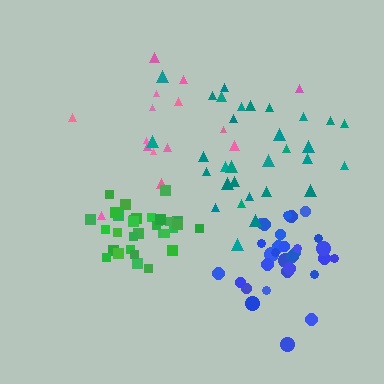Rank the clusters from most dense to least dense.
green, blue, teal, pink.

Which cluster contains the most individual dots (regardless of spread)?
Blue (32).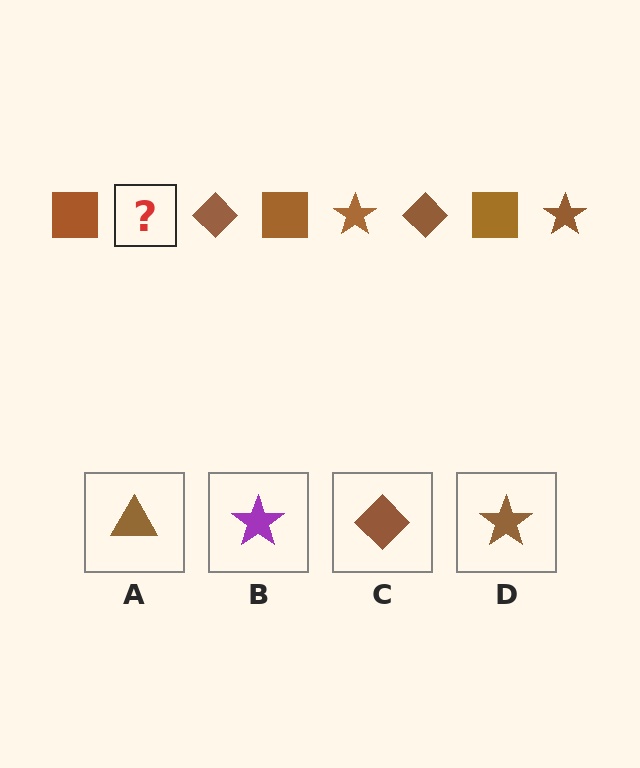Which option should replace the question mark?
Option D.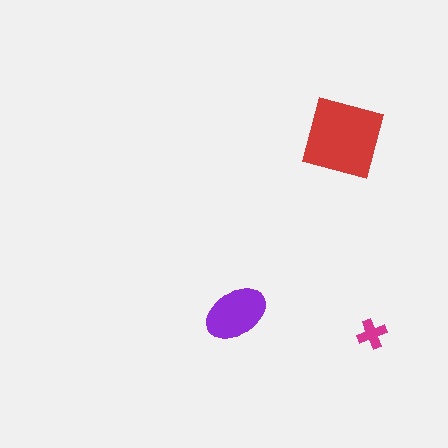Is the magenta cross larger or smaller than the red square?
Smaller.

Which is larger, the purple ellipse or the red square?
The red square.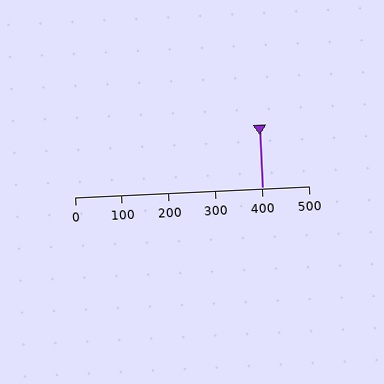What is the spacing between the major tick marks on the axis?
The major ticks are spaced 100 apart.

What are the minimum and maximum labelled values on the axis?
The axis runs from 0 to 500.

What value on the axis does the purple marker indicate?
The marker indicates approximately 400.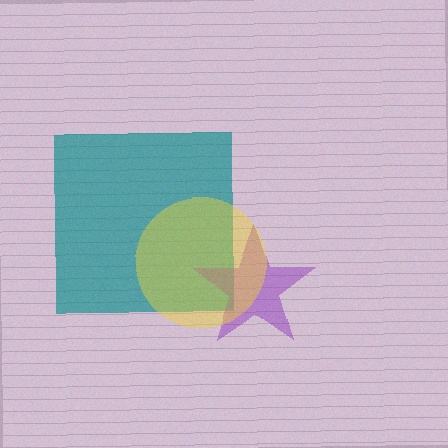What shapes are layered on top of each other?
The layered shapes are: a teal square, a purple star, a yellow circle.